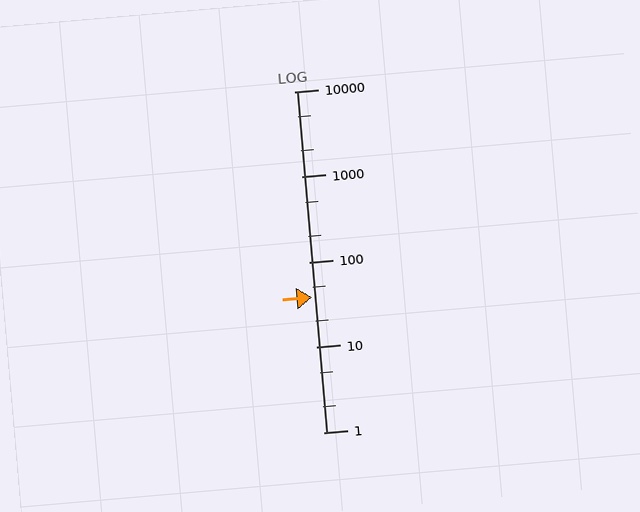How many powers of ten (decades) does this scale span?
The scale spans 4 decades, from 1 to 10000.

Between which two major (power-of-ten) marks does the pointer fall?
The pointer is between 10 and 100.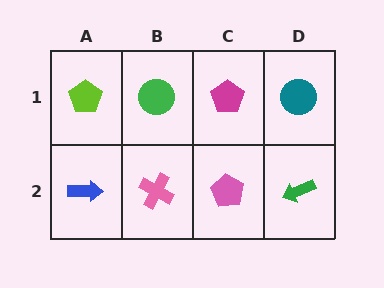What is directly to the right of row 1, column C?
A teal circle.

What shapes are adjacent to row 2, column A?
A lime pentagon (row 1, column A), a pink cross (row 2, column B).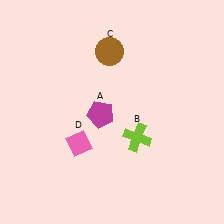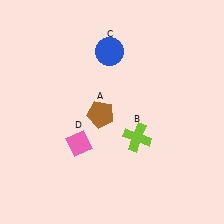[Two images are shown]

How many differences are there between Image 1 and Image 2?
There are 2 differences between the two images.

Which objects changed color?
A changed from magenta to brown. C changed from brown to blue.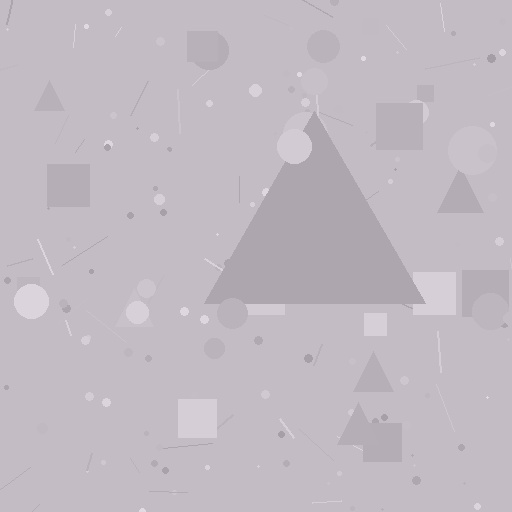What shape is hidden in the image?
A triangle is hidden in the image.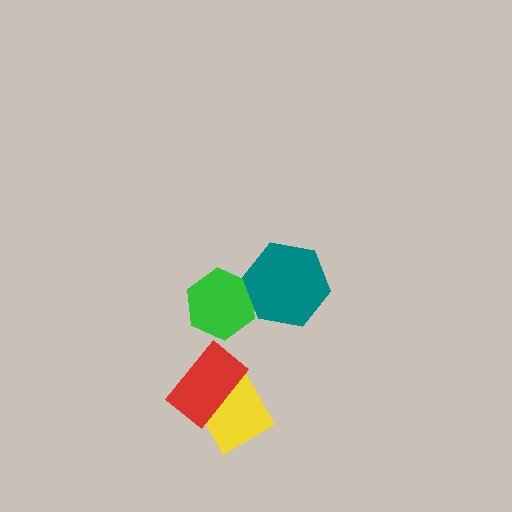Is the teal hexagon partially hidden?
No, no other shape covers it.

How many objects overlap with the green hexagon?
1 object overlaps with the green hexagon.